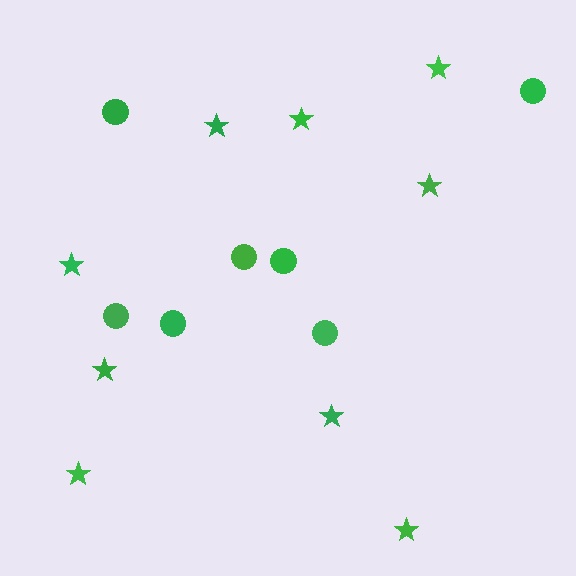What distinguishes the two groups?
There are 2 groups: one group of circles (7) and one group of stars (9).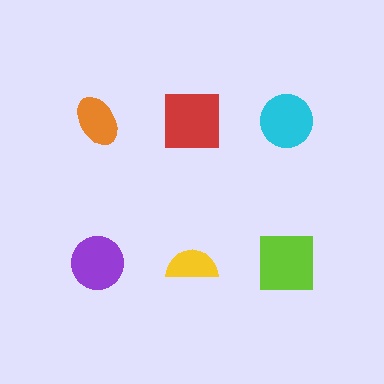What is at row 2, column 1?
A purple circle.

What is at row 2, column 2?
A yellow semicircle.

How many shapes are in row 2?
3 shapes.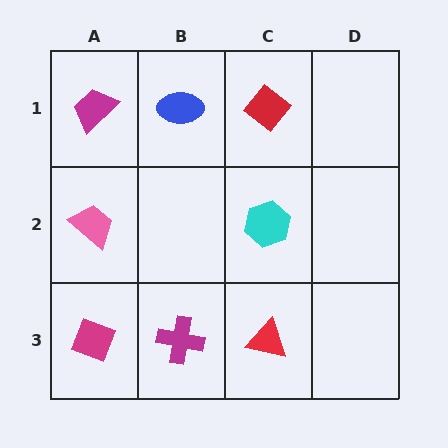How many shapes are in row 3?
3 shapes.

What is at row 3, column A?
A magenta diamond.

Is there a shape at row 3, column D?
No, that cell is empty.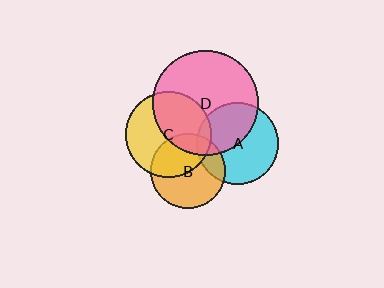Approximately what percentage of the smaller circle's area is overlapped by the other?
Approximately 15%.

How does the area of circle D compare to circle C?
Approximately 1.5 times.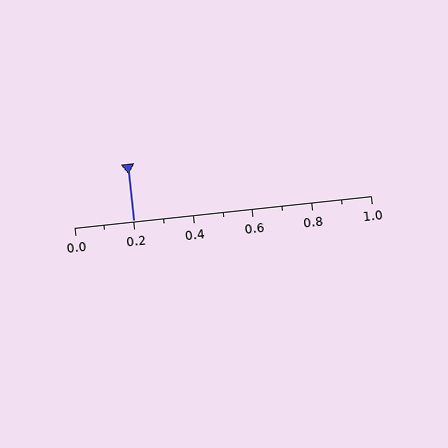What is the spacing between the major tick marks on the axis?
The major ticks are spaced 0.2 apart.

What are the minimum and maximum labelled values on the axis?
The axis runs from 0.0 to 1.0.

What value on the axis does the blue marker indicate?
The marker indicates approximately 0.2.